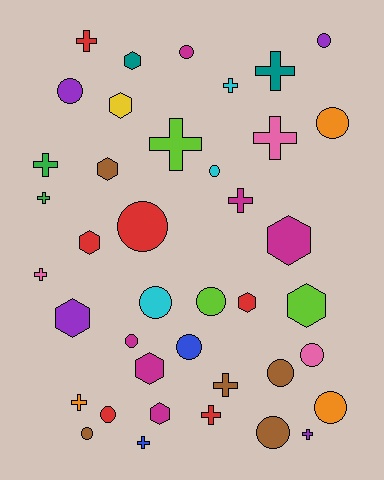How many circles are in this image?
There are 16 circles.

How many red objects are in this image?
There are 6 red objects.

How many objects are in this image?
There are 40 objects.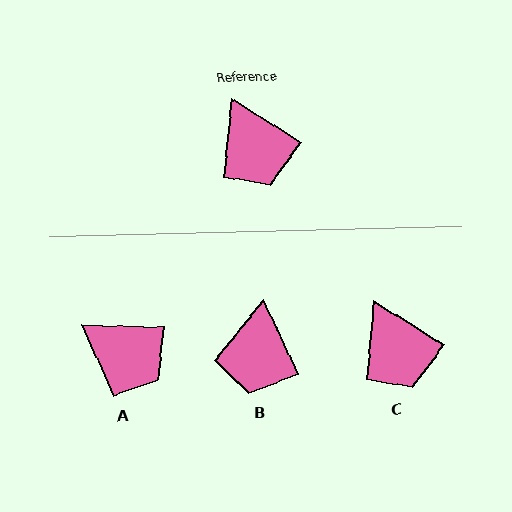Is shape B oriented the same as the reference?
No, it is off by about 34 degrees.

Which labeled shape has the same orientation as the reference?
C.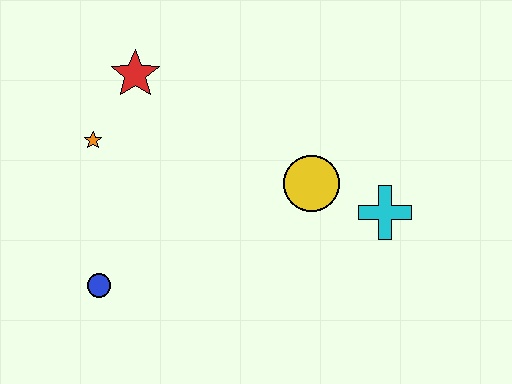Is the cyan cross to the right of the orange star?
Yes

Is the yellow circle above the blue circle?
Yes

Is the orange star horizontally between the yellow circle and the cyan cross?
No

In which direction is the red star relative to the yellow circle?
The red star is to the left of the yellow circle.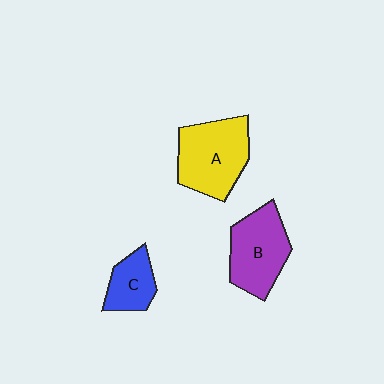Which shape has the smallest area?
Shape C (blue).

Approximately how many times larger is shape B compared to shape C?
Approximately 1.7 times.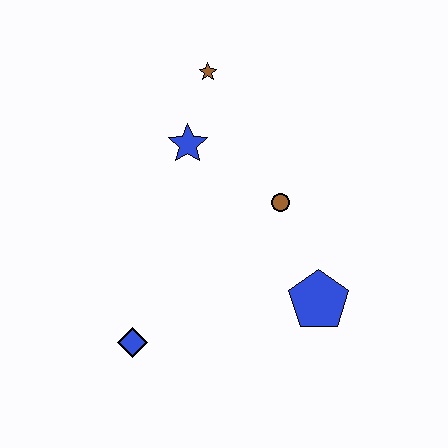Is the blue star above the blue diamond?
Yes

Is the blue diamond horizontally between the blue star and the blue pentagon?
No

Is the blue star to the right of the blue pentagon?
No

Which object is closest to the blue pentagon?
The brown circle is closest to the blue pentagon.